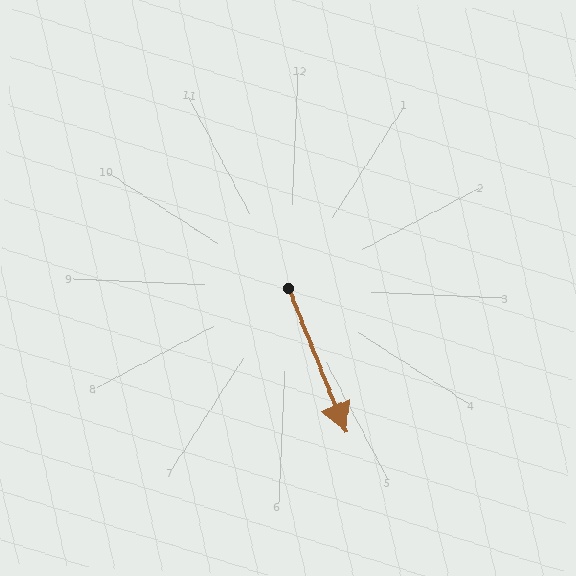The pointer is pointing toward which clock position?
Roughly 5 o'clock.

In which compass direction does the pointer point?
Southeast.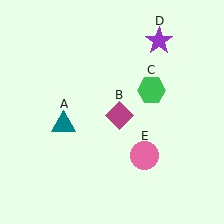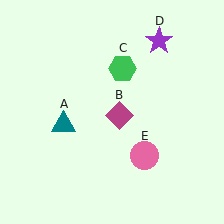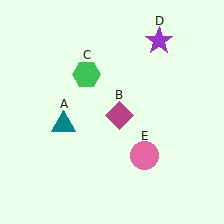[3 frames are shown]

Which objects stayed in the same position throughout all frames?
Teal triangle (object A) and magenta diamond (object B) and purple star (object D) and pink circle (object E) remained stationary.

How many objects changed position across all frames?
1 object changed position: green hexagon (object C).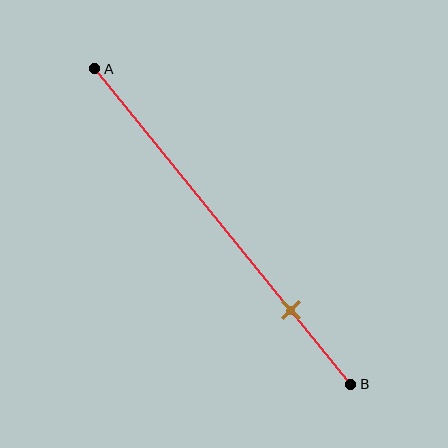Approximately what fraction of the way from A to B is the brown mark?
The brown mark is approximately 75% of the way from A to B.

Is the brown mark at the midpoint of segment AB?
No, the mark is at about 75% from A, not at the 50% midpoint.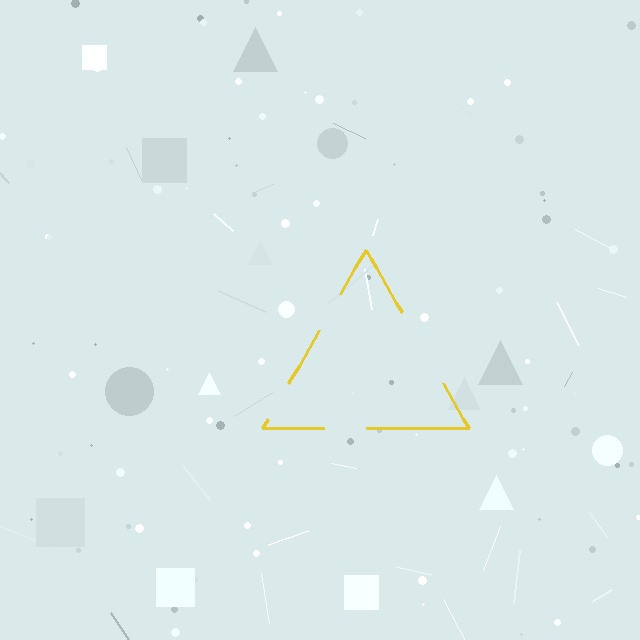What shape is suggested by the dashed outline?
The dashed outline suggests a triangle.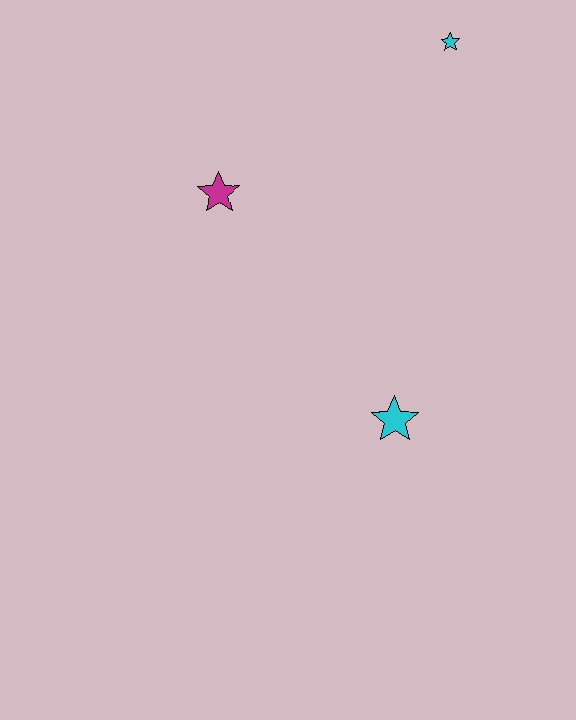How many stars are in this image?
There are 3 stars.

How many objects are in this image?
There are 3 objects.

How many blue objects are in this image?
There are no blue objects.